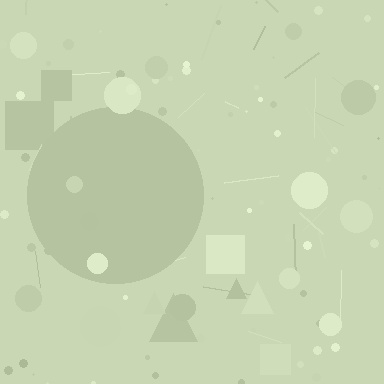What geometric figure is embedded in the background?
A circle is embedded in the background.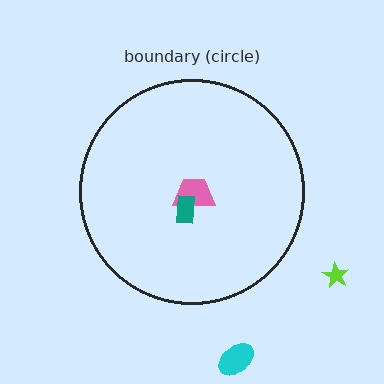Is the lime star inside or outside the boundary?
Outside.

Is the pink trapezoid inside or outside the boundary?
Inside.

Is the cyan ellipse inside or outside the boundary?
Outside.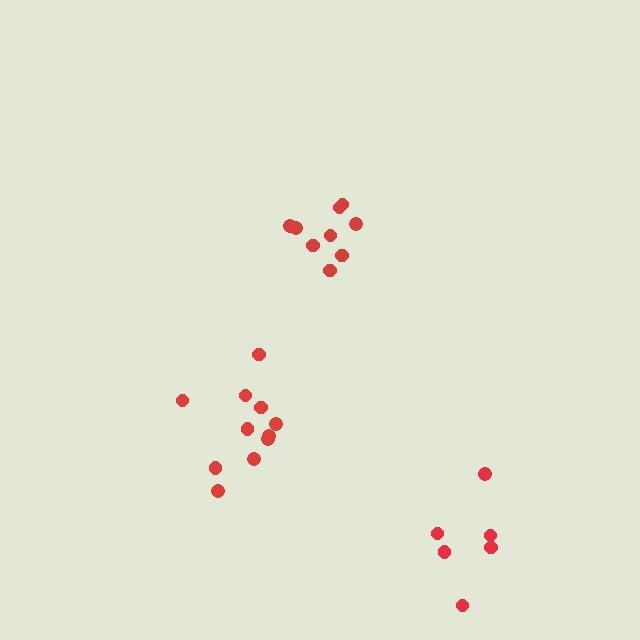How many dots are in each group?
Group 1: 11 dots, Group 2: 9 dots, Group 3: 6 dots (26 total).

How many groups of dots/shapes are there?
There are 3 groups.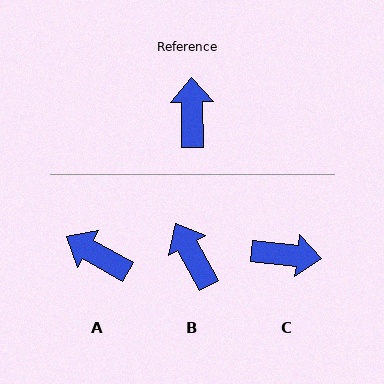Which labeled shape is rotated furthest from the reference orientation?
C, about 97 degrees away.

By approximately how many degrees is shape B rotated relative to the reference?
Approximately 28 degrees counter-clockwise.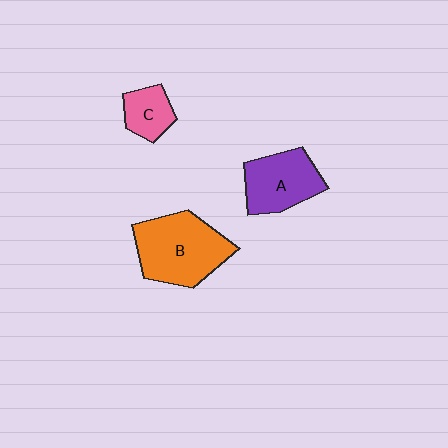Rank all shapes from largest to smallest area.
From largest to smallest: B (orange), A (purple), C (pink).